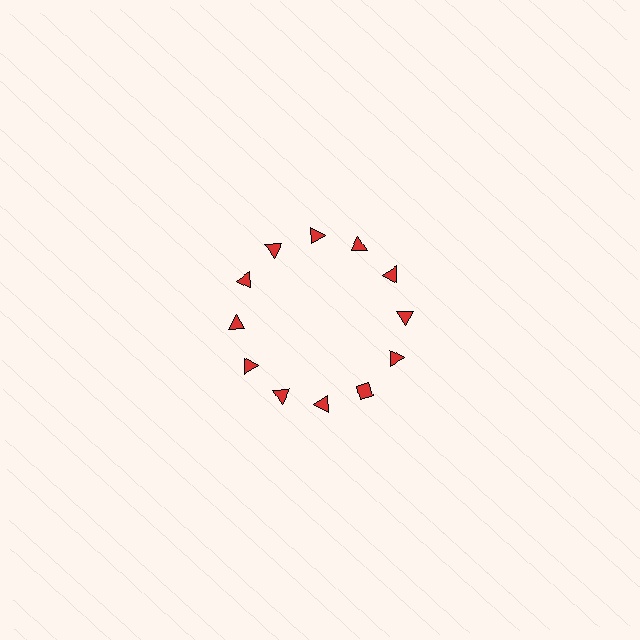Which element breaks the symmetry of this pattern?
The red diamond at roughly the 5 o'clock position breaks the symmetry. All other shapes are red triangles.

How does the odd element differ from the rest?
It has a different shape: diamond instead of triangle.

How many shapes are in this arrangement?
There are 12 shapes arranged in a ring pattern.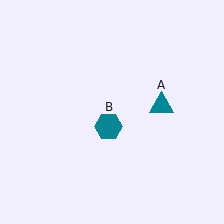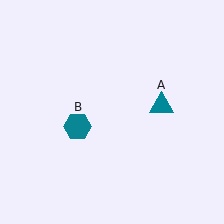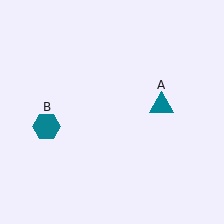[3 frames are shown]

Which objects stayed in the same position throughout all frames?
Teal triangle (object A) remained stationary.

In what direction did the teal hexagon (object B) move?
The teal hexagon (object B) moved left.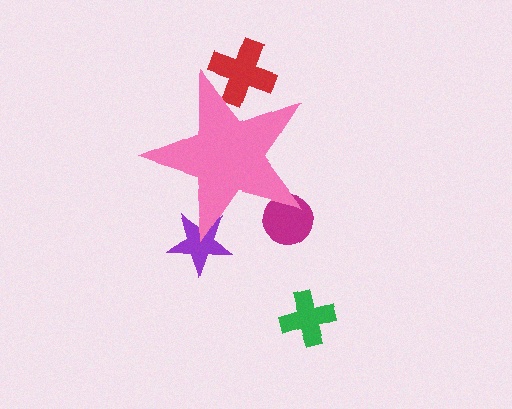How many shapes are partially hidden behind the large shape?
3 shapes are partially hidden.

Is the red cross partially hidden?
Yes, the red cross is partially hidden behind the pink star.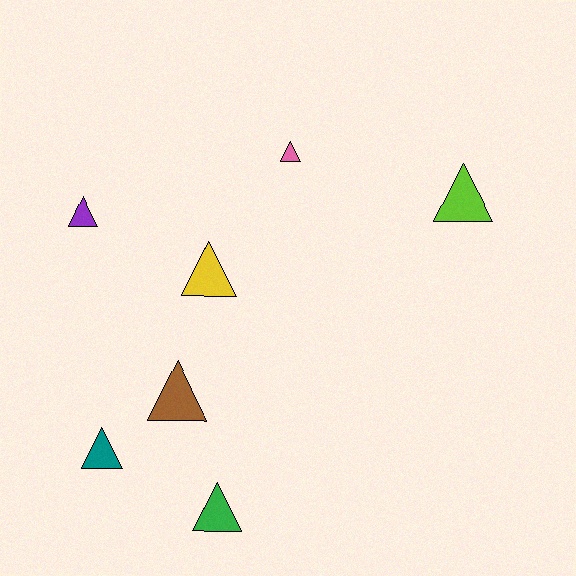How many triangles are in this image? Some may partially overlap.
There are 7 triangles.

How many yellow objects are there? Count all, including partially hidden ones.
There is 1 yellow object.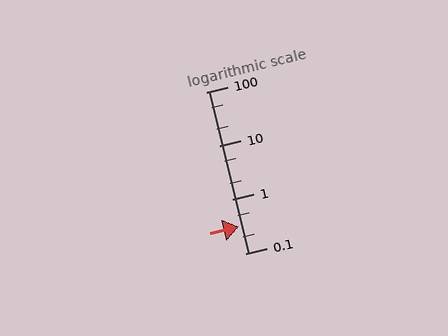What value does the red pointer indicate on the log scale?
The pointer indicates approximately 0.31.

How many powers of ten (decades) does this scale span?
The scale spans 3 decades, from 0.1 to 100.